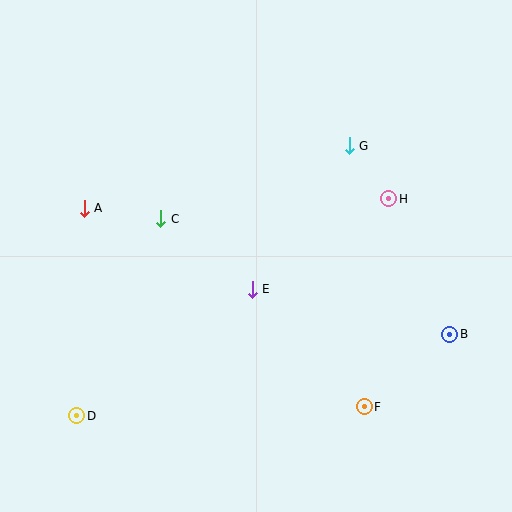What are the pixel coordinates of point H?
Point H is at (389, 199).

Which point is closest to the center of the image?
Point E at (252, 289) is closest to the center.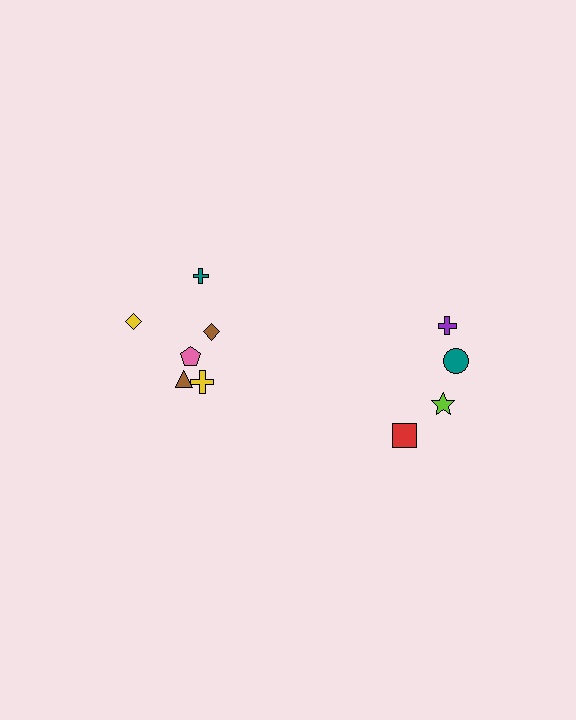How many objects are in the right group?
There are 4 objects.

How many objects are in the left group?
There are 6 objects.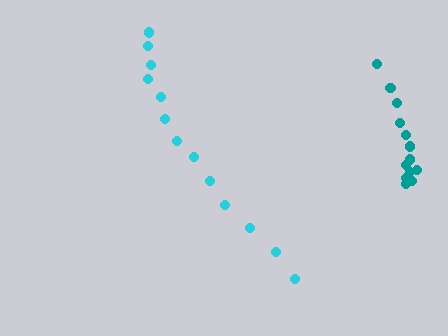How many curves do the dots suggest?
There are 2 distinct paths.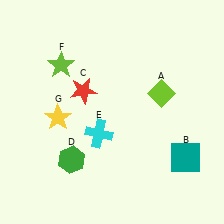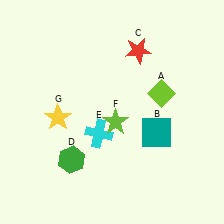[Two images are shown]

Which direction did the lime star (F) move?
The lime star (F) moved down.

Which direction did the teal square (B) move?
The teal square (B) moved left.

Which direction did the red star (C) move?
The red star (C) moved right.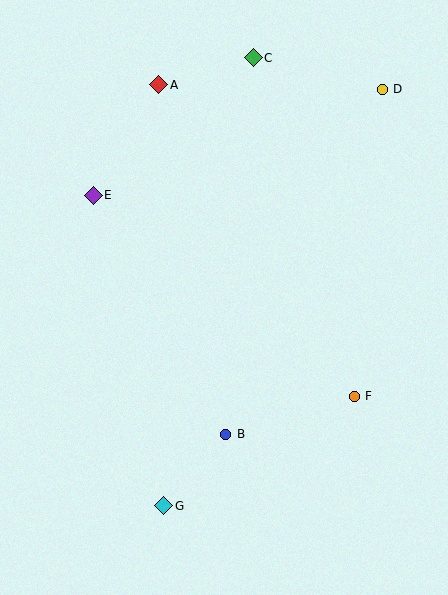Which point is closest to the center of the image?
Point B at (226, 434) is closest to the center.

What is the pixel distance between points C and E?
The distance between C and E is 211 pixels.